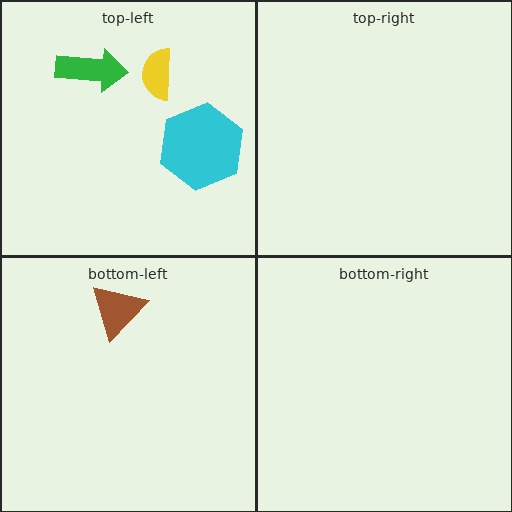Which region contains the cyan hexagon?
The top-left region.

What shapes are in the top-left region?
The green arrow, the cyan hexagon, the yellow semicircle.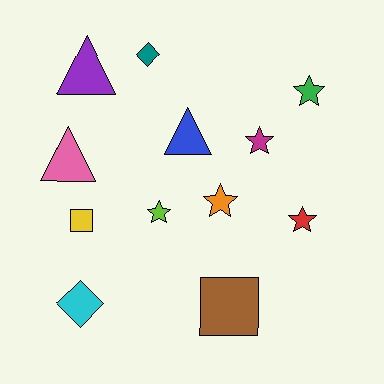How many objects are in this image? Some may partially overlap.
There are 12 objects.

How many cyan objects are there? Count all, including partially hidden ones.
There is 1 cyan object.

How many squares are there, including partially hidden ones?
There are 2 squares.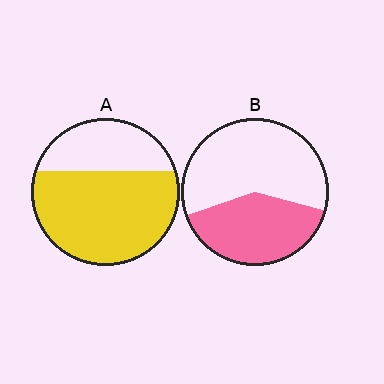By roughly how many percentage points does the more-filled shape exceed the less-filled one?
By roughly 25 percentage points (A over B).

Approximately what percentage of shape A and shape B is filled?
A is approximately 70% and B is approximately 40%.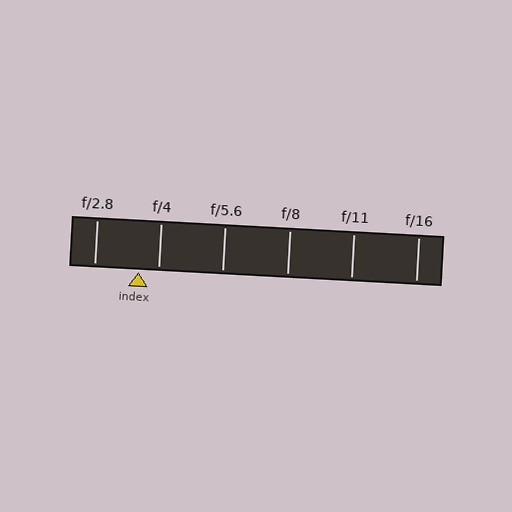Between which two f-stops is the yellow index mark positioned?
The index mark is between f/2.8 and f/4.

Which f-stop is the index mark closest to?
The index mark is closest to f/4.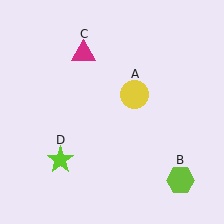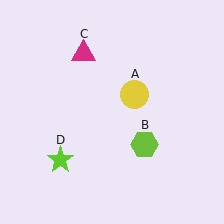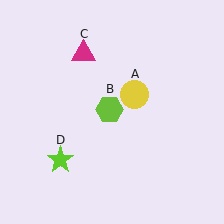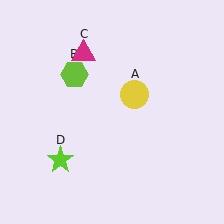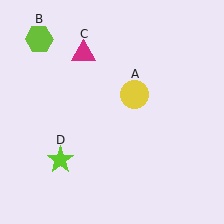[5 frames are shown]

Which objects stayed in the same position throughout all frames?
Yellow circle (object A) and magenta triangle (object C) and lime star (object D) remained stationary.